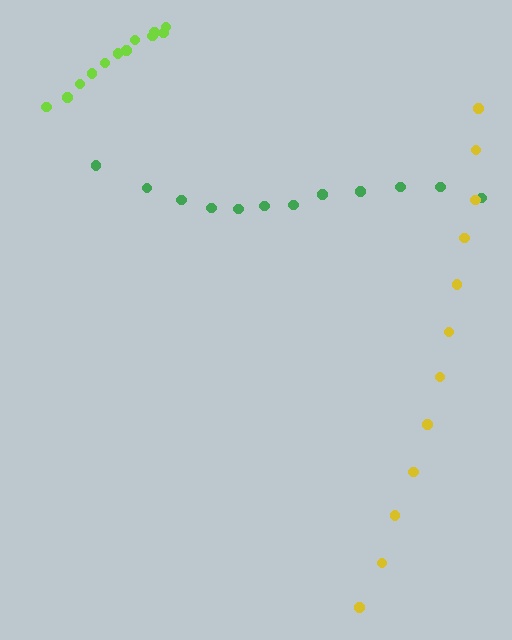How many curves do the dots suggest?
There are 3 distinct paths.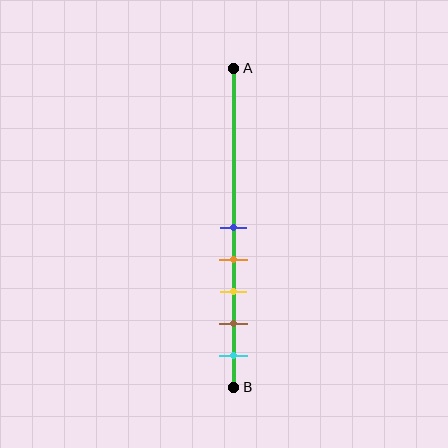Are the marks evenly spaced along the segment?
Yes, the marks are approximately evenly spaced.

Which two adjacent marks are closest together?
The blue and orange marks are the closest adjacent pair.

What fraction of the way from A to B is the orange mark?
The orange mark is approximately 60% (0.6) of the way from A to B.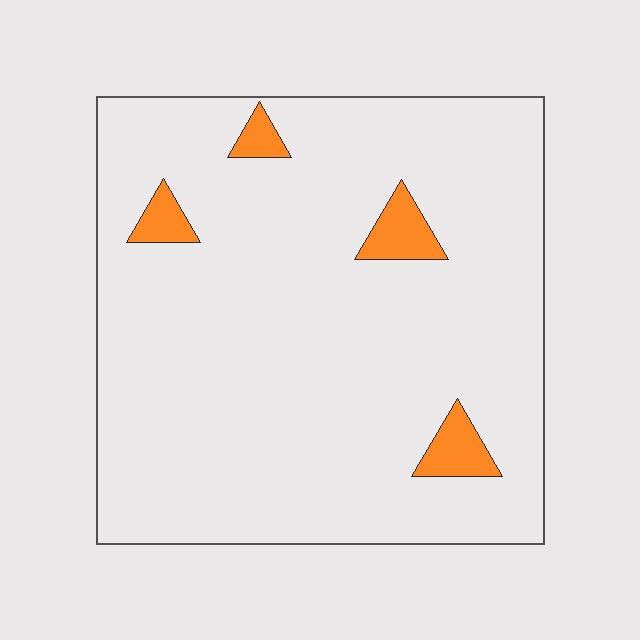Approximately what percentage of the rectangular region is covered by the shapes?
Approximately 5%.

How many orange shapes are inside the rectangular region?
4.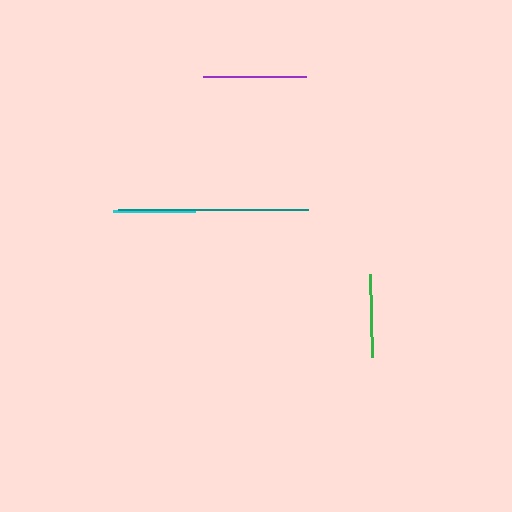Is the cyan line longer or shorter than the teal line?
The teal line is longer than the cyan line.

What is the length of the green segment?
The green segment is approximately 83 pixels long.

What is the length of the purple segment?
The purple segment is approximately 103 pixels long.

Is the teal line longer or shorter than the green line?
The teal line is longer than the green line.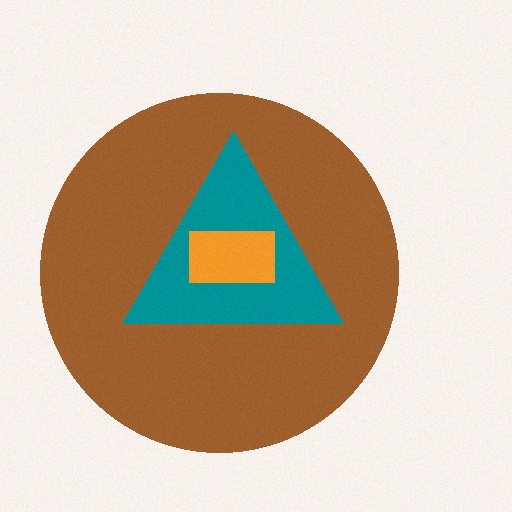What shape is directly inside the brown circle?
The teal triangle.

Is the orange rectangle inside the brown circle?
Yes.